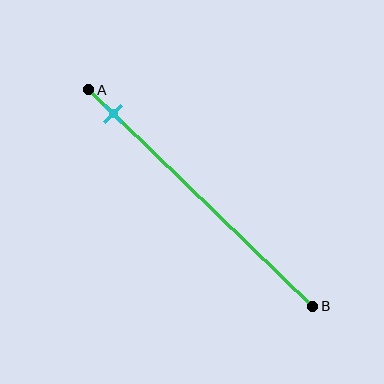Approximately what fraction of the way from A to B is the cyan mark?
The cyan mark is approximately 10% of the way from A to B.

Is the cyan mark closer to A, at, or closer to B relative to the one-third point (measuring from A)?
The cyan mark is closer to point A than the one-third point of segment AB.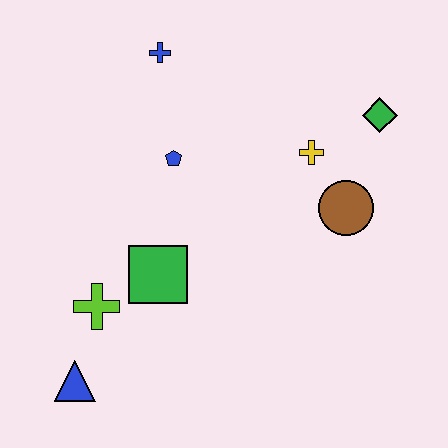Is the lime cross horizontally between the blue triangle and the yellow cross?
Yes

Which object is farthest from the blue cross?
The blue triangle is farthest from the blue cross.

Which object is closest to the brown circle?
The yellow cross is closest to the brown circle.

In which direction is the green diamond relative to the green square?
The green diamond is to the right of the green square.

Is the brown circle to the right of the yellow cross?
Yes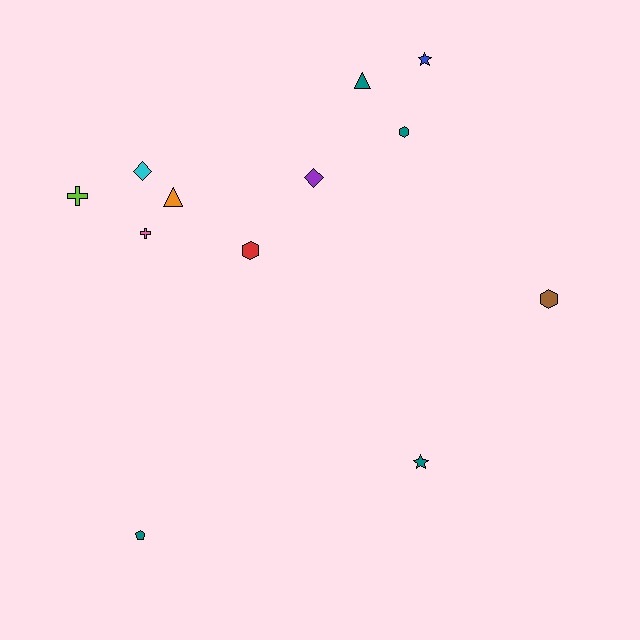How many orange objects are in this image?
There is 1 orange object.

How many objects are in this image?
There are 12 objects.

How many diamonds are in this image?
There are 2 diamonds.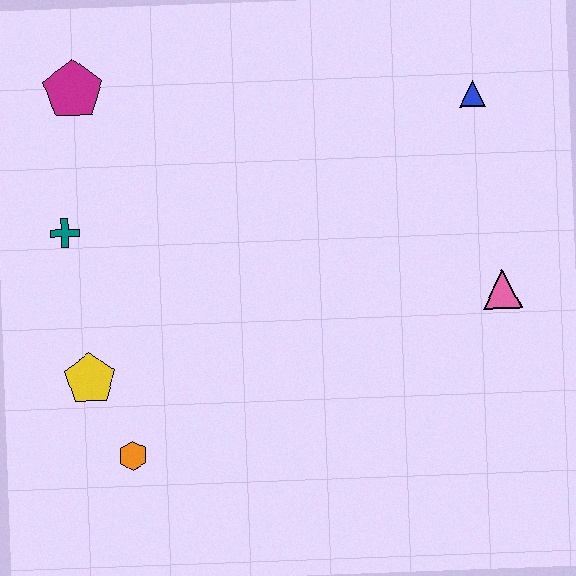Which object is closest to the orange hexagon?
The yellow pentagon is closest to the orange hexagon.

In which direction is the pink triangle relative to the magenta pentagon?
The pink triangle is to the right of the magenta pentagon.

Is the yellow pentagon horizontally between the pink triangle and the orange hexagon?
No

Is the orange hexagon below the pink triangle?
Yes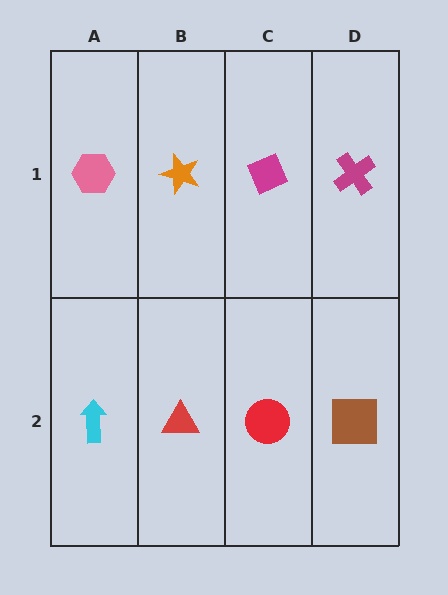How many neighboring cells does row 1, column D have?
2.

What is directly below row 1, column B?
A red triangle.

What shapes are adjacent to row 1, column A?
A cyan arrow (row 2, column A), an orange star (row 1, column B).